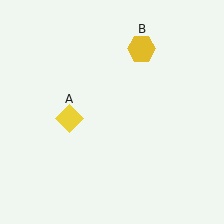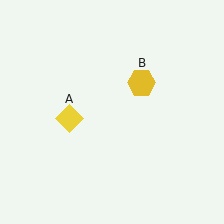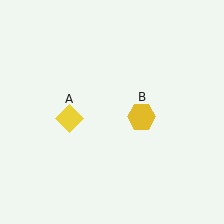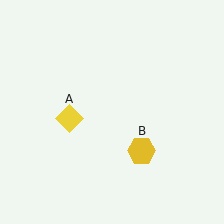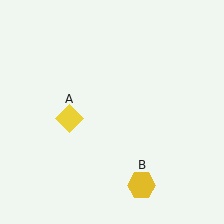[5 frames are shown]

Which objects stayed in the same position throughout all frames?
Yellow diamond (object A) remained stationary.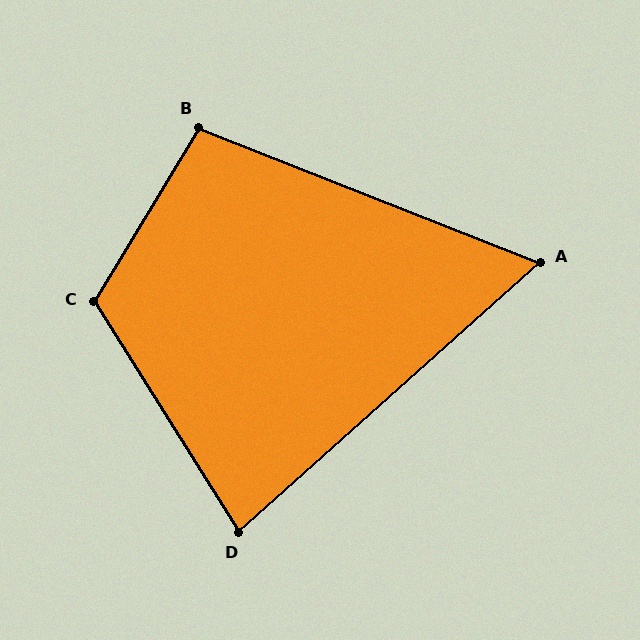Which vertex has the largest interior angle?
C, at approximately 117 degrees.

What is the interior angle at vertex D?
Approximately 80 degrees (acute).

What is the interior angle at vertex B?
Approximately 100 degrees (obtuse).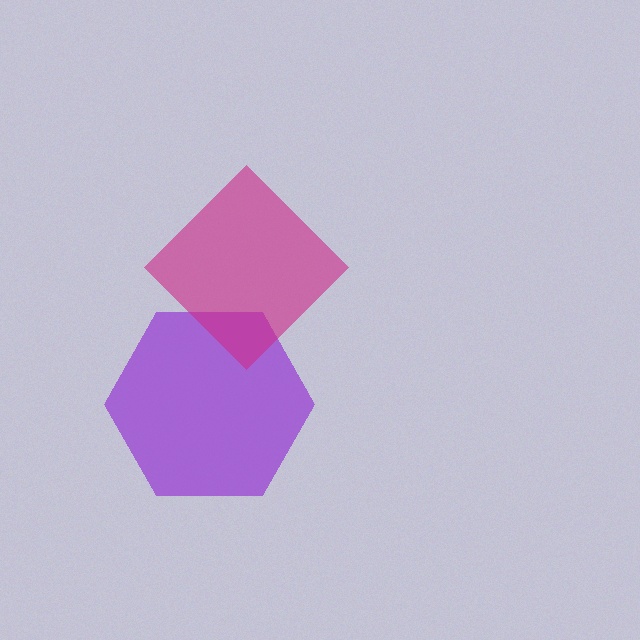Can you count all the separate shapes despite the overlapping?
Yes, there are 2 separate shapes.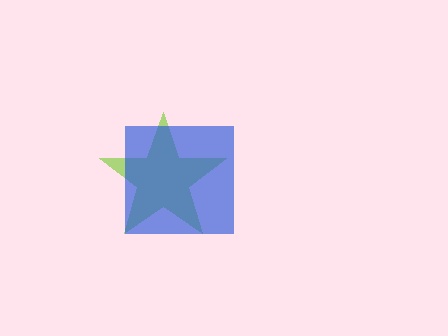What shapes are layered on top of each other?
The layered shapes are: a lime star, a blue square.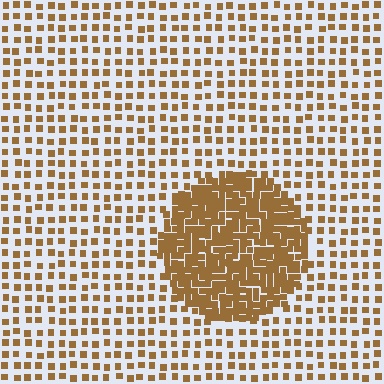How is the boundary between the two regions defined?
The boundary is defined by a change in element density (approximately 2.7x ratio). All elements are the same color, size, and shape.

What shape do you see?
I see a circle.